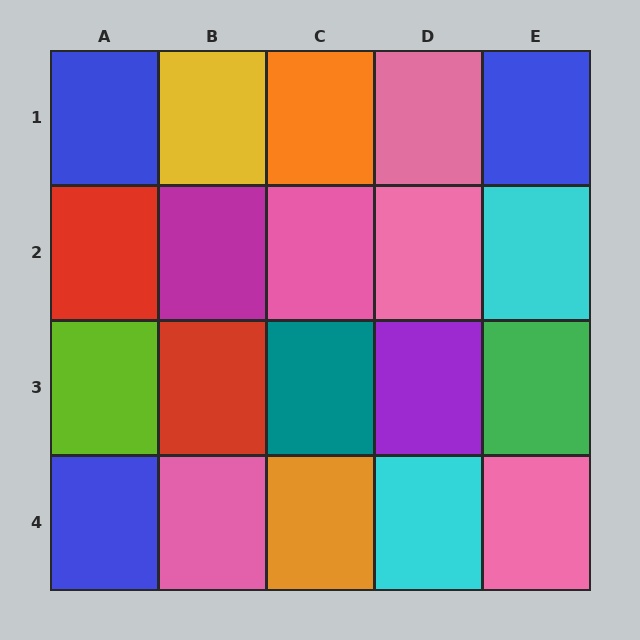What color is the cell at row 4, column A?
Blue.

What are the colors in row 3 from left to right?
Lime, red, teal, purple, green.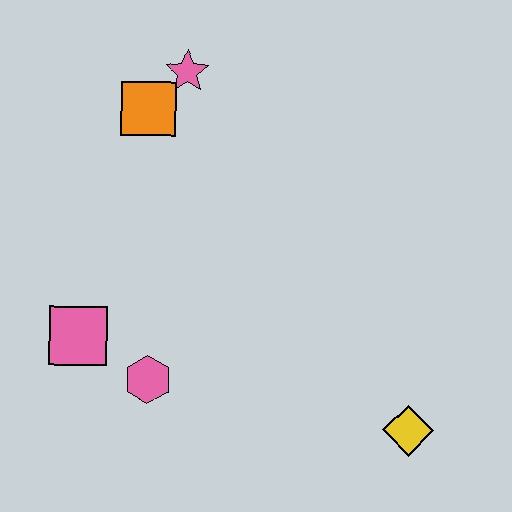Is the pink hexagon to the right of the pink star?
No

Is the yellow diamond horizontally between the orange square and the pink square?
No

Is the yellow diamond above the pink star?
No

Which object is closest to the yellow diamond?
The pink hexagon is closest to the yellow diamond.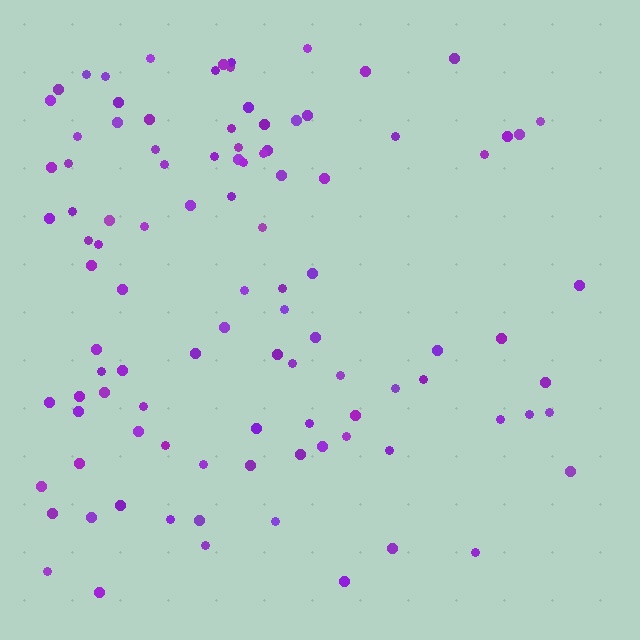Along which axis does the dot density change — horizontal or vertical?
Horizontal.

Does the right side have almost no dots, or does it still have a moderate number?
Still a moderate number, just noticeably fewer than the left.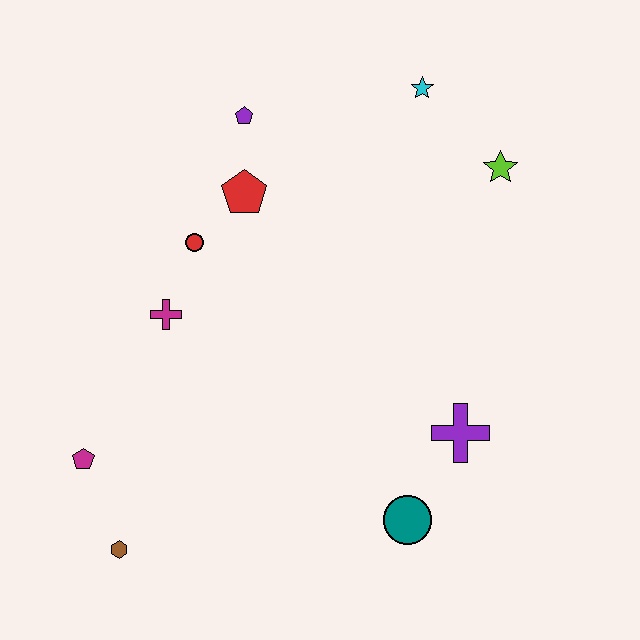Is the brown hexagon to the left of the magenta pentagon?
No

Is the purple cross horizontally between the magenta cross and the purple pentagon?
No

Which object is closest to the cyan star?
The lime star is closest to the cyan star.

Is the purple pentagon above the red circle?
Yes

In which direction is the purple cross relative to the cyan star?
The purple cross is below the cyan star.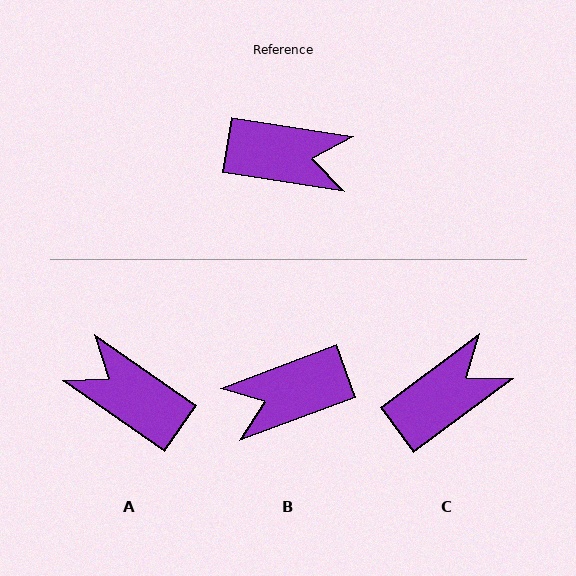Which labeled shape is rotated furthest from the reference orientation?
A, about 154 degrees away.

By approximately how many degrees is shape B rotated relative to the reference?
Approximately 151 degrees clockwise.